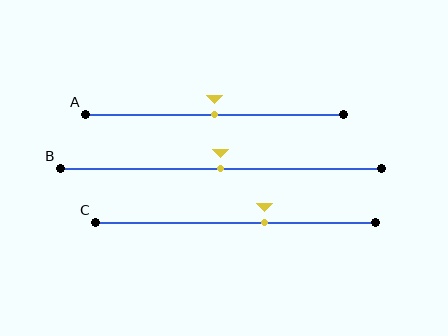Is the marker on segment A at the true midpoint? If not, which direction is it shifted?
Yes, the marker on segment A is at the true midpoint.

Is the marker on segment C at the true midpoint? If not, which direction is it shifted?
No, the marker on segment C is shifted to the right by about 10% of the segment length.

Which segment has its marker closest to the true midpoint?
Segment A has its marker closest to the true midpoint.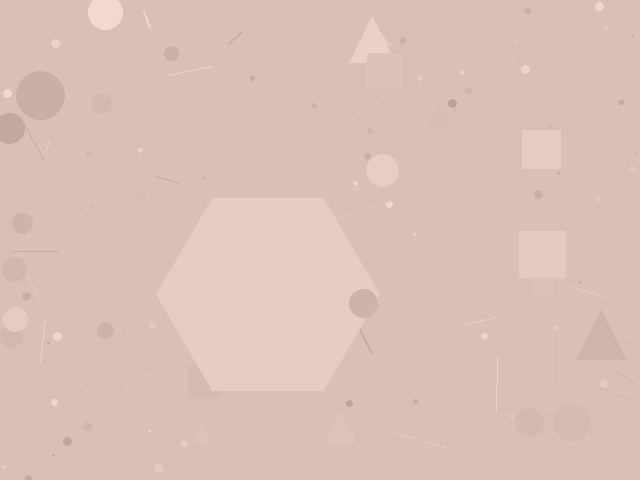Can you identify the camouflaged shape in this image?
The camouflaged shape is a hexagon.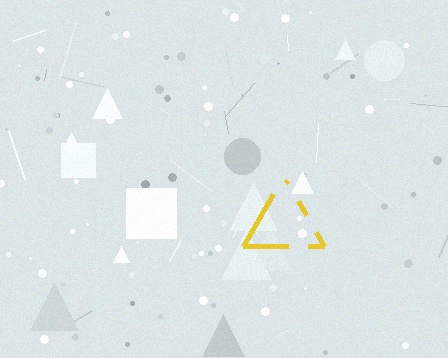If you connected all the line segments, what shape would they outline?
They would outline a triangle.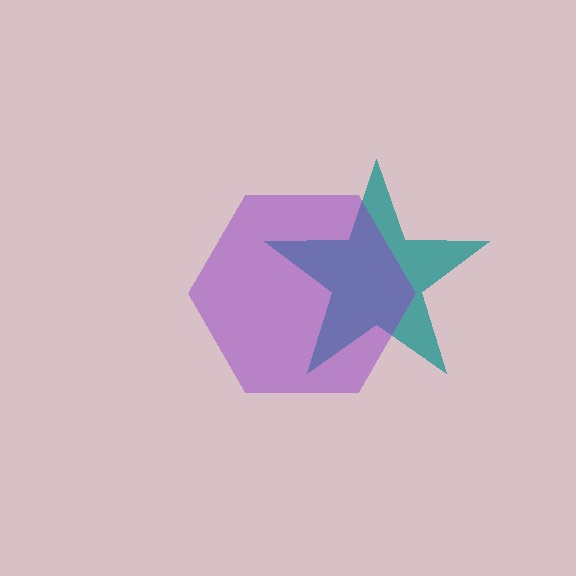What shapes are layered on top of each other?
The layered shapes are: a teal star, a purple hexagon.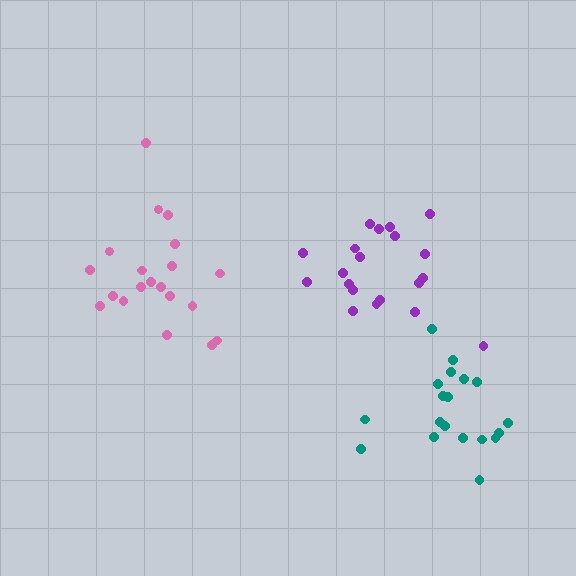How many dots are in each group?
Group 1: 20 dots, Group 2: 19 dots, Group 3: 20 dots (59 total).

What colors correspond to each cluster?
The clusters are colored: purple, teal, pink.